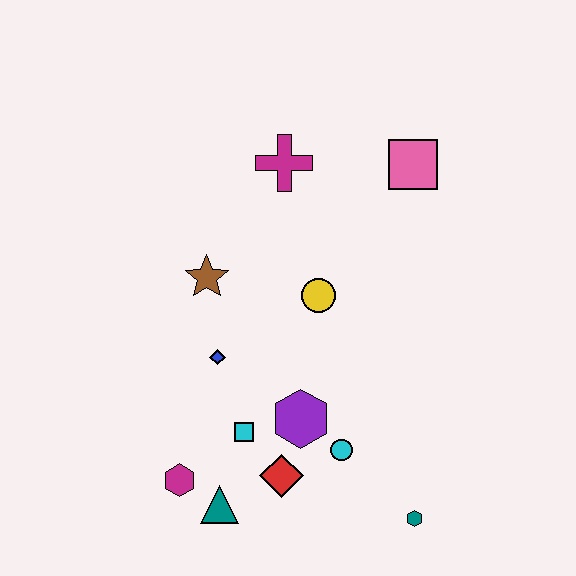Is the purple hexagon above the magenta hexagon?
Yes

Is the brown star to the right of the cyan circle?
No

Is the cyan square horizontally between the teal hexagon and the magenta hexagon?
Yes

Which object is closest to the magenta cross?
The pink square is closest to the magenta cross.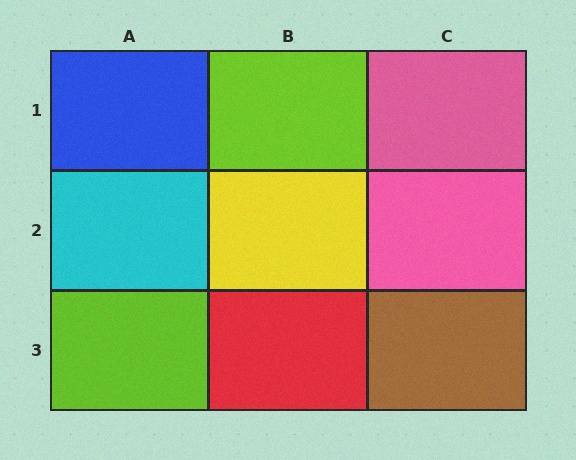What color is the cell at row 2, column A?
Cyan.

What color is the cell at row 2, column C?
Pink.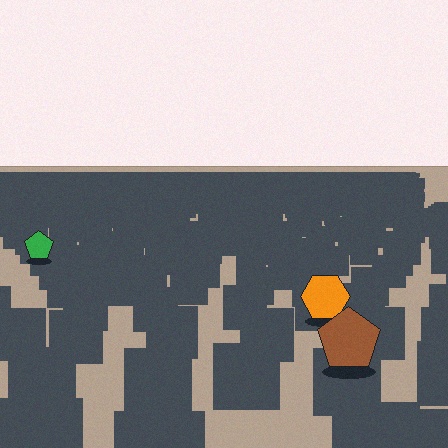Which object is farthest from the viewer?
The green pentagon is farthest from the viewer. It appears smaller and the ground texture around it is denser.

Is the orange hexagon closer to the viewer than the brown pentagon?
No. The brown pentagon is closer — you can tell from the texture gradient: the ground texture is coarser near it.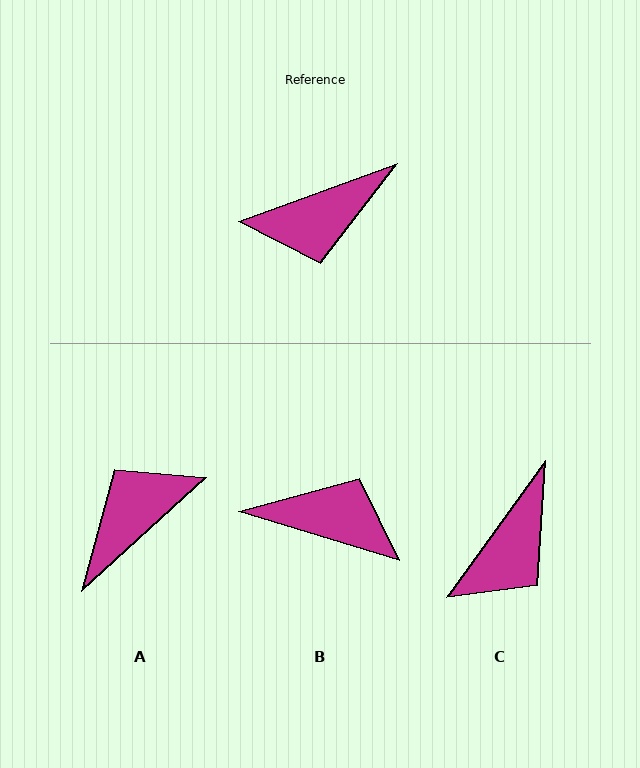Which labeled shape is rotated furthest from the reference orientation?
A, about 158 degrees away.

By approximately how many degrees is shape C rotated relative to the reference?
Approximately 34 degrees counter-clockwise.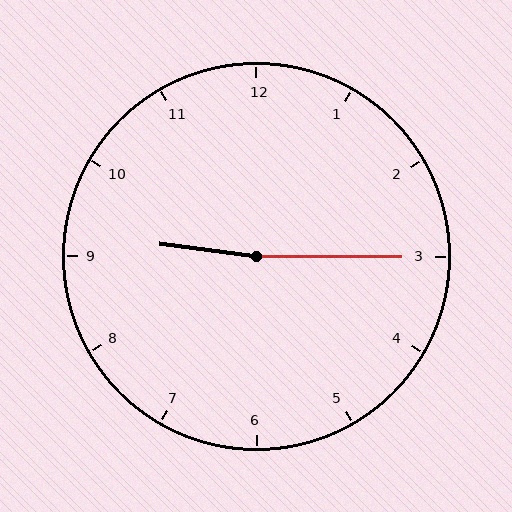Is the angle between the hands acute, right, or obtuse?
It is obtuse.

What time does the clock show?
9:15.